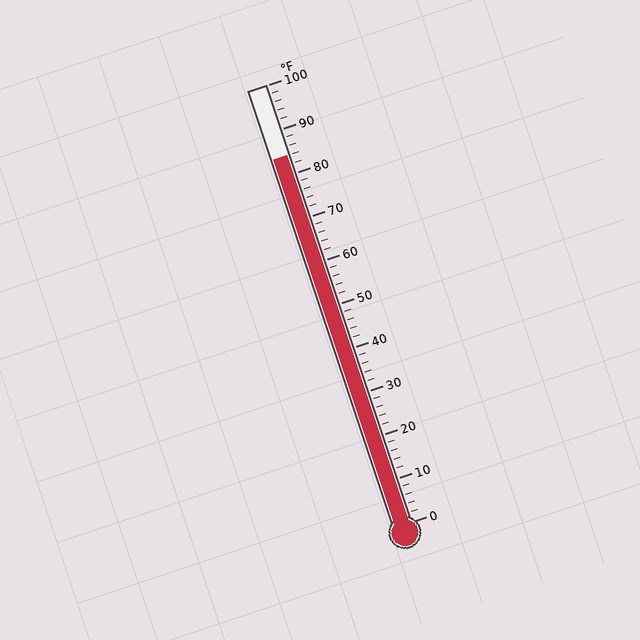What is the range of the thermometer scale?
The thermometer scale ranges from 0°F to 100°F.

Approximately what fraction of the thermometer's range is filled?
The thermometer is filled to approximately 85% of its range.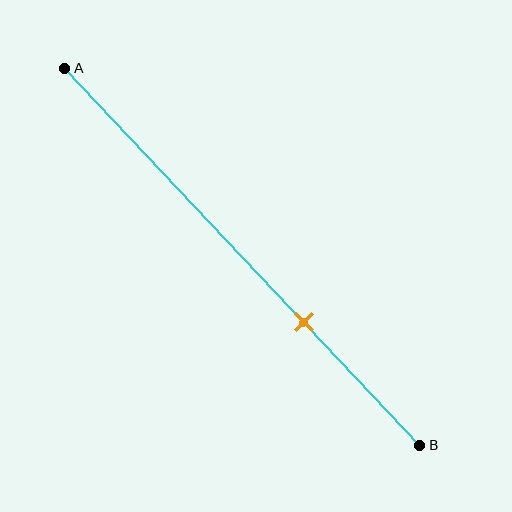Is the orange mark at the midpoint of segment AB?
No, the mark is at about 65% from A, not at the 50% midpoint.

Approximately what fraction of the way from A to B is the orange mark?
The orange mark is approximately 65% of the way from A to B.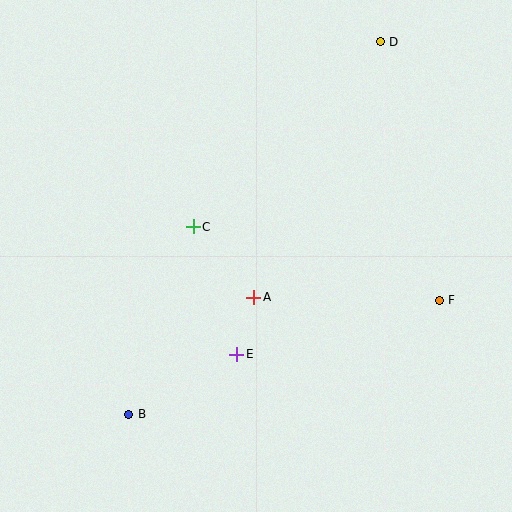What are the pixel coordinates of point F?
Point F is at (439, 300).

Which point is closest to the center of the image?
Point A at (254, 297) is closest to the center.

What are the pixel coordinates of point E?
Point E is at (237, 354).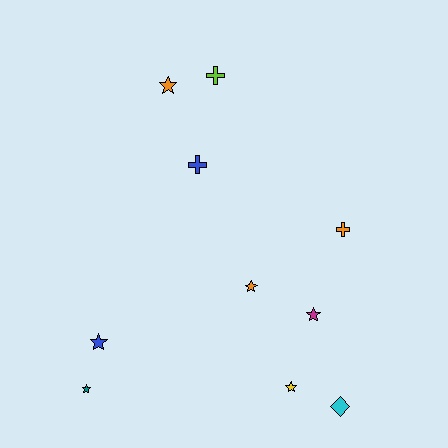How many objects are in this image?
There are 10 objects.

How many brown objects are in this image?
There are no brown objects.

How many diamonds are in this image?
There is 1 diamond.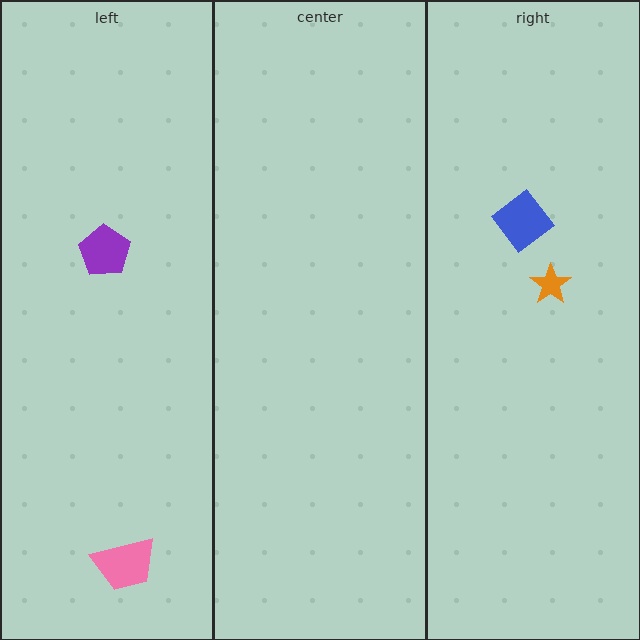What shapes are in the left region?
The pink trapezoid, the purple pentagon.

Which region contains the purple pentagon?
The left region.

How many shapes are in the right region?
2.